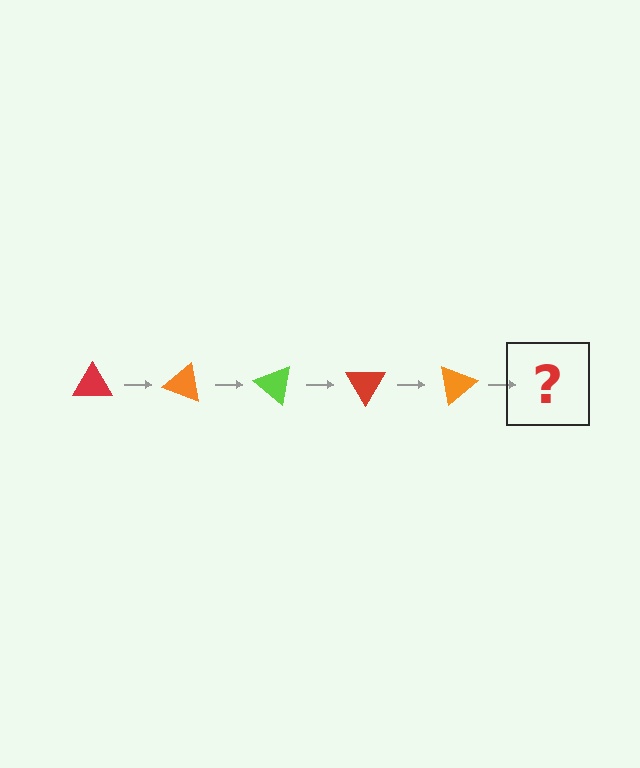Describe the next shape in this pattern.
It should be a lime triangle, rotated 100 degrees from the start.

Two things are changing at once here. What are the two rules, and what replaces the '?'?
The two rules are that it rotates 20 degrees each step and the color cycles through red, orange, and lime. The '?' should be a lime triangle, rotated 100 degrees from the start.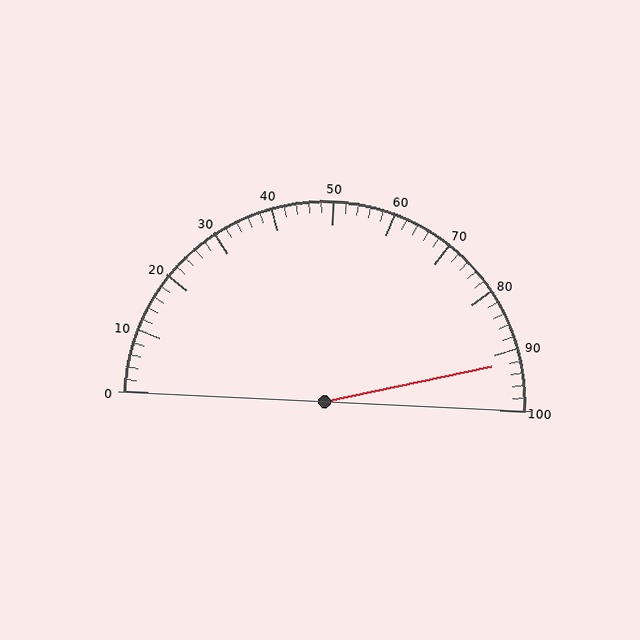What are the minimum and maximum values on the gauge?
The gauge ranges from 0 to 100.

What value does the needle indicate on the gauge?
The needle indicates approximately 92.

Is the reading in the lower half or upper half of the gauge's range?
The reading is in the upper half of the range (0 to 100).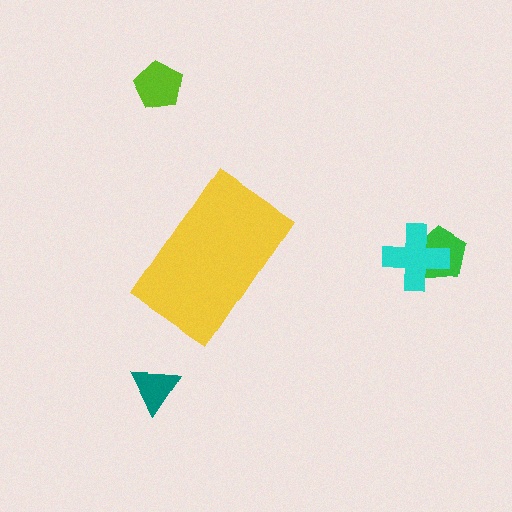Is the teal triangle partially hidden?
No, the teal triangle is fully visible.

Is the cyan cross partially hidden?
No, the cyan cross is fully visible.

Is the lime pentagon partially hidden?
No, the lime pentagon is fully visible.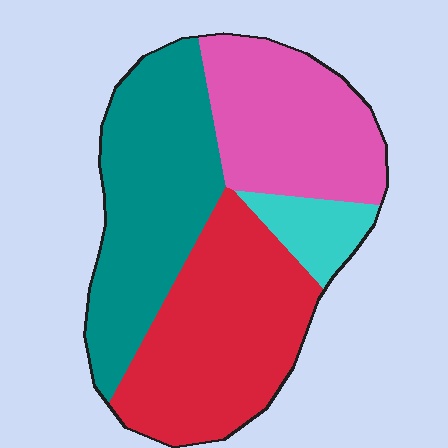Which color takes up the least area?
Cyan, at roughly 10%.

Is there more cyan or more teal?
Teal.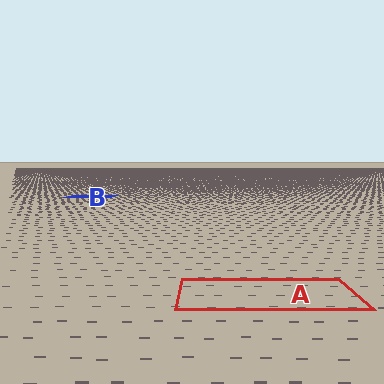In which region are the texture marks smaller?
The texture marks are smaller in region B, because it is farther away.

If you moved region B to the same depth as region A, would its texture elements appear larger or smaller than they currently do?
They would appear larger. At a closer depth, the same texture elements are projected at a bigger on-screen size.